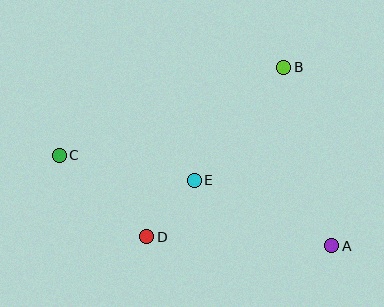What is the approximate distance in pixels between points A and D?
The distance between A and D is approximately 185 pixels.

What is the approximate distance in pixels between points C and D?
The distance between C and D is approximately 120 pixels.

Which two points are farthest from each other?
Points A and C are farthest from each other.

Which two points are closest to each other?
Points D and E are closest to each other.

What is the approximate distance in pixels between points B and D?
The distance between B and D is approximately 218 pixels.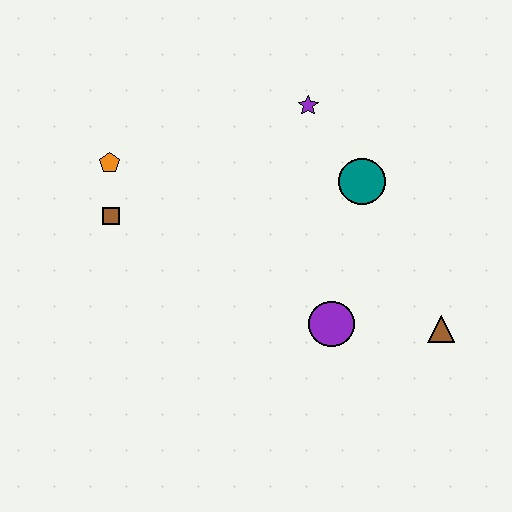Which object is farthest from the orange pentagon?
The brown triangle is farthest from the orange pentagon.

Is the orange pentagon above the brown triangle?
Yes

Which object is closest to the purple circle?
The brown triangle is closest to the purple circle.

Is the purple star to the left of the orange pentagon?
No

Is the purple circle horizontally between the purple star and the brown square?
No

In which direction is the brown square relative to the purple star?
The brown square is to the left of the purple star.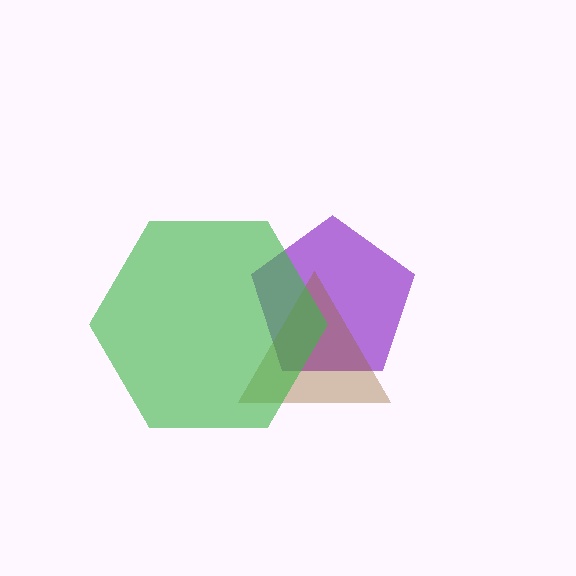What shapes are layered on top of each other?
The layered shapes are: a purple pentagon, a brown triangle, a green hexagon.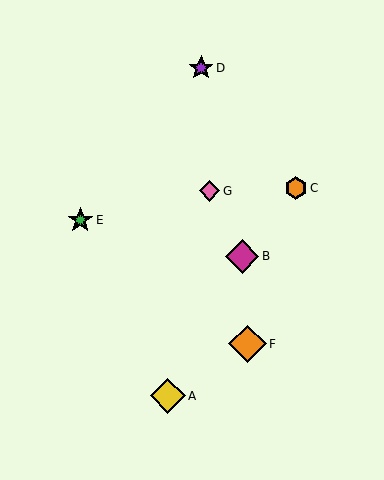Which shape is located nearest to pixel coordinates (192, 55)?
The purple star (labeled D) at (201, 68) is nearest to that location.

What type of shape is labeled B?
Shape B is a magenta diamond.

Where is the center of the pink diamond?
The center of the pink diamond is at (209, 191).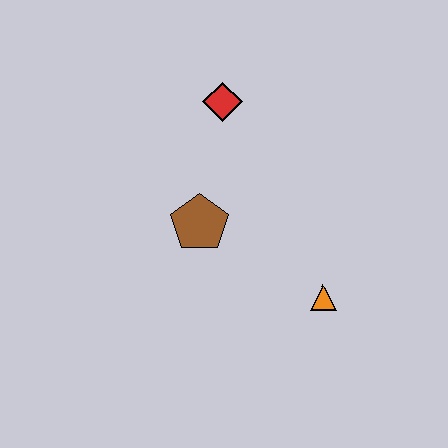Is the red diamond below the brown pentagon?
No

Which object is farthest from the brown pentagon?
The orange triangle is farthest from the brown pentagon.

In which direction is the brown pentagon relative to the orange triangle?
The brown pentagon is to the left of the orange triangle.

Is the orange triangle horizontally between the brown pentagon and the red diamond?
No